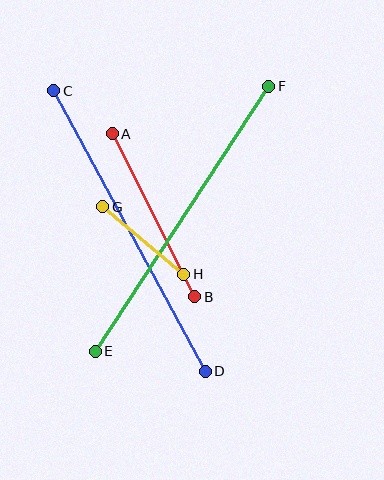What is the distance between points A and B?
The distance is approximately 183 pixels.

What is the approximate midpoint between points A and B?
The midpoint is at approximately (154, 215) pixels.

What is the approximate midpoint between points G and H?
The midpoint is at approximately (143, 240) pixels.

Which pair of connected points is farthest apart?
Points C and D are farthest apart.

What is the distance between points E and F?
The distance is approximately 317 pixels.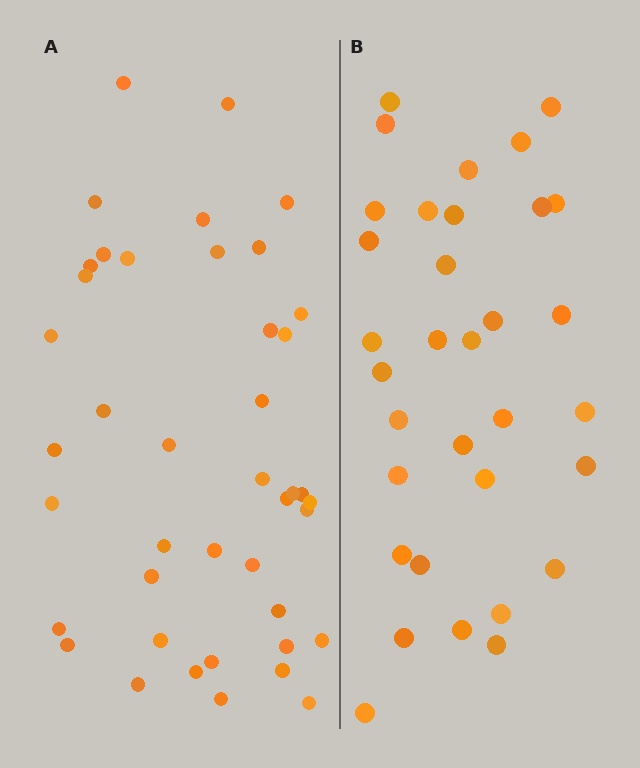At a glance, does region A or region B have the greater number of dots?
Region A (the left region) has more dots.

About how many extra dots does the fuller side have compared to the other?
Region A has roughly 8 or so more dots than region B.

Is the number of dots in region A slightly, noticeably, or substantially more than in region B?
Region A has noticeably more, but not dramatically so. The ratio is roughly 1.3 to 1.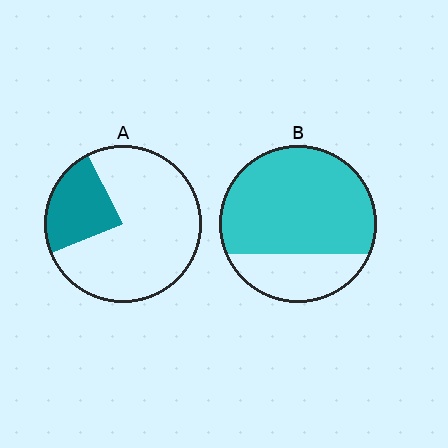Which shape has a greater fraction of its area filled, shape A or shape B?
Shape B.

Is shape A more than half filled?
No.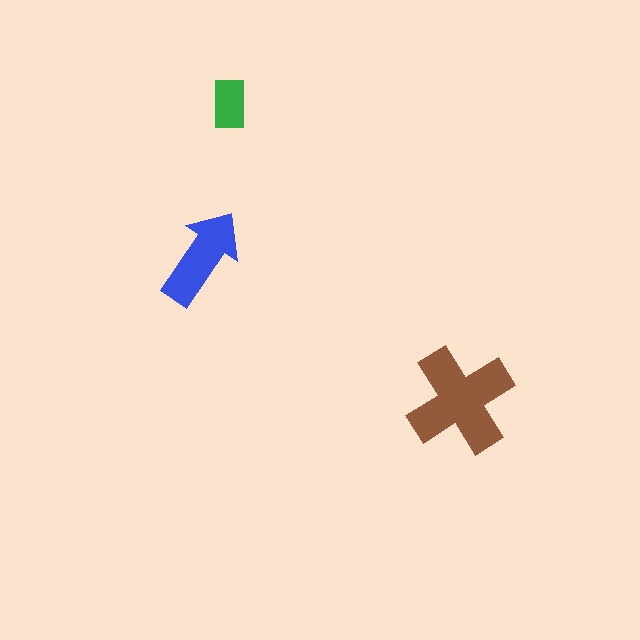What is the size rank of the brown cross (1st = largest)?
1st.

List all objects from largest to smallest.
The brown cross, the blue arrow, the green rectangle.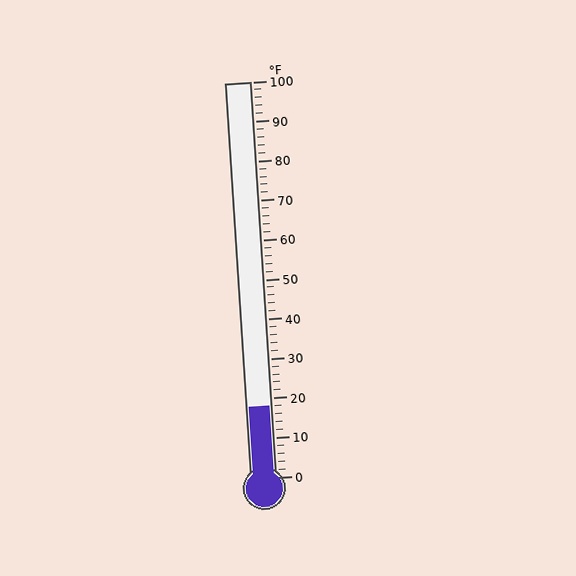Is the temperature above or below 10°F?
The temperature is above 10°F.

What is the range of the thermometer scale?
The thermometer scale ranges from 0°F to 100°F.